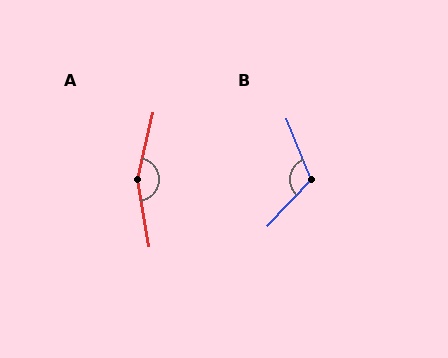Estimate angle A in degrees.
Approximately 157 degrees.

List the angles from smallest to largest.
B (115°), A (157°).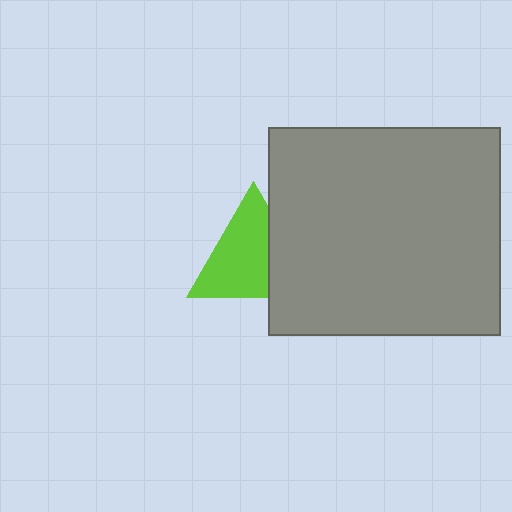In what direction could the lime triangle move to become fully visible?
The lime triangle could move left. That would shift it out from behind the gray rectangle entirely.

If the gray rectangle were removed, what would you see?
You would see the complete lime triangle.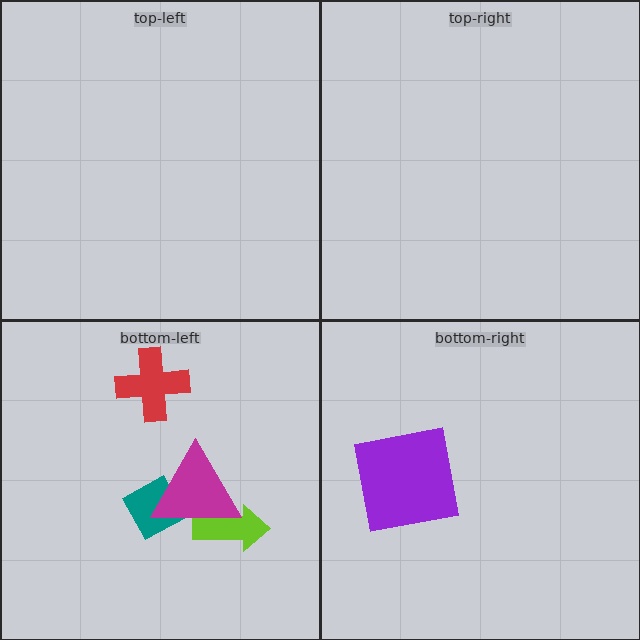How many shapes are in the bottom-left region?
4.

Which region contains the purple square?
The bottom-right region.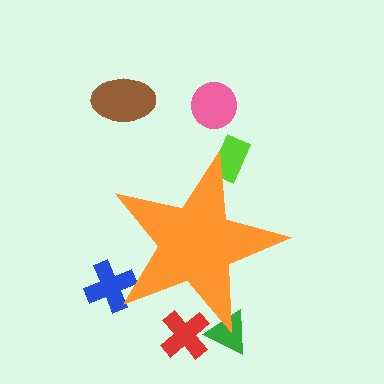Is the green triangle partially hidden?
Yes, the green triangle is partially hidden behind the orange star.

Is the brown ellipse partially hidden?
No, the brown ellipse is fully visible.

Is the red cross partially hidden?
Yes, the red cross is partially hidden behind the orange star.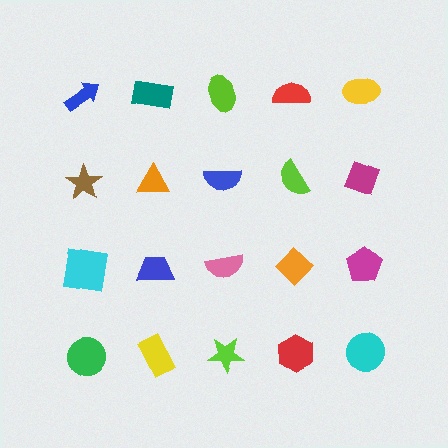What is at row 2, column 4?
A lime semicircle.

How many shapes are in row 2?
5 shapes.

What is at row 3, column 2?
A blue trapezoid.